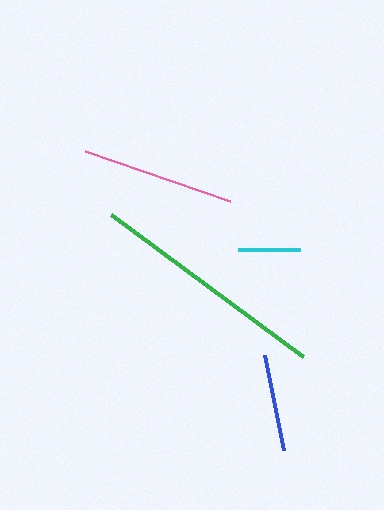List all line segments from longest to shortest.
From longest to shortest: green, pink, blue, cyan.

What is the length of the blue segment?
The blue segment is approximately 97 pixels long.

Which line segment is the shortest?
The cyan line is the shortest at approximately 61 pixels.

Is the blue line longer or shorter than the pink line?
The pink line is longer than the blue line.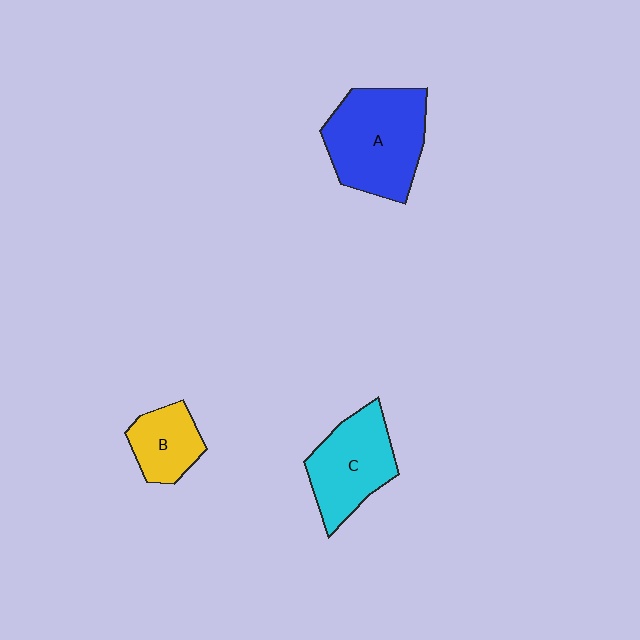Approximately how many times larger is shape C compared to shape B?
Approximately 1.6 times.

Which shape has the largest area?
Shape A (blue).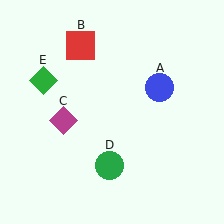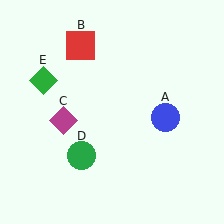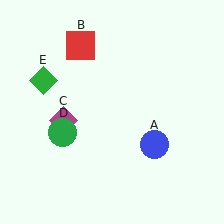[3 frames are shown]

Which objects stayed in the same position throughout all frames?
Red square (object B) and magenta diamond (object C) and green diamond (object E) remained stationary.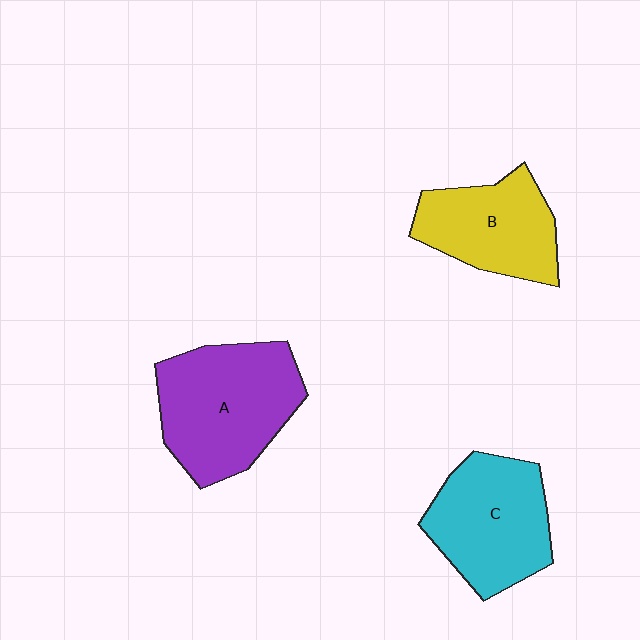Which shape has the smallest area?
Shape B (yellow).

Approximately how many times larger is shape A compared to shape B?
Approximately 1.4 times.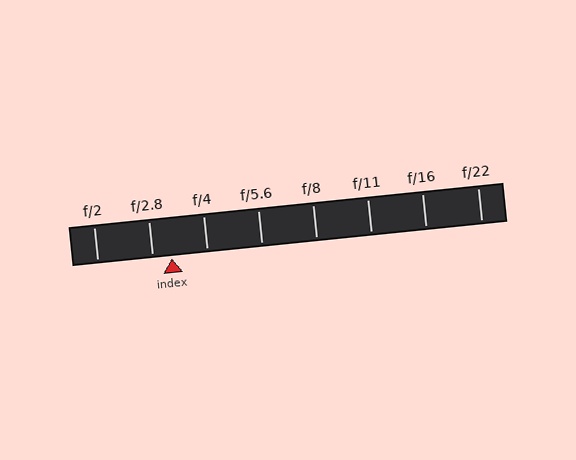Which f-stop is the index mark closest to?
The index mark is closest to f/2.8.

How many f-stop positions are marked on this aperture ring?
There are 8 f-stop positions marked.